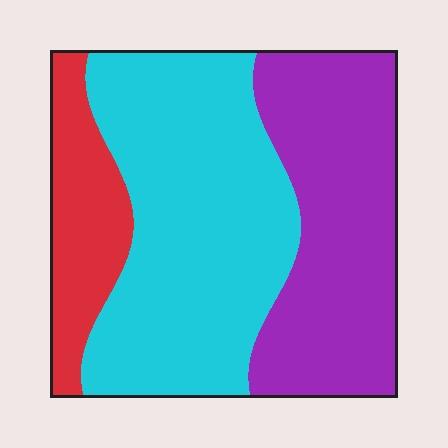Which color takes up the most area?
Cyan, at roughly 50%.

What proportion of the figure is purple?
Purple takes up between a third and a half of the figure.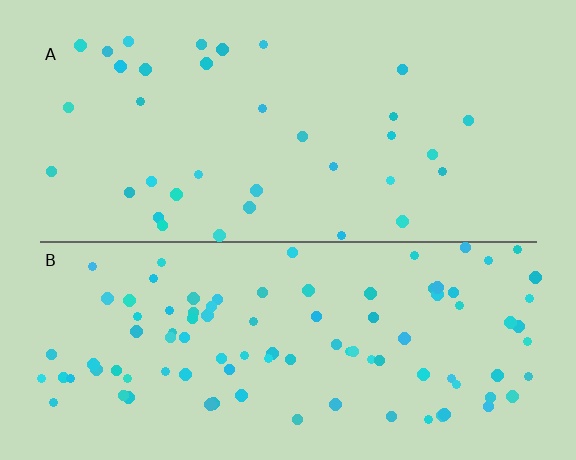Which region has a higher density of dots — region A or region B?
B (the bottom).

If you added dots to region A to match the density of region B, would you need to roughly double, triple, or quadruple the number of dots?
Approximately triple.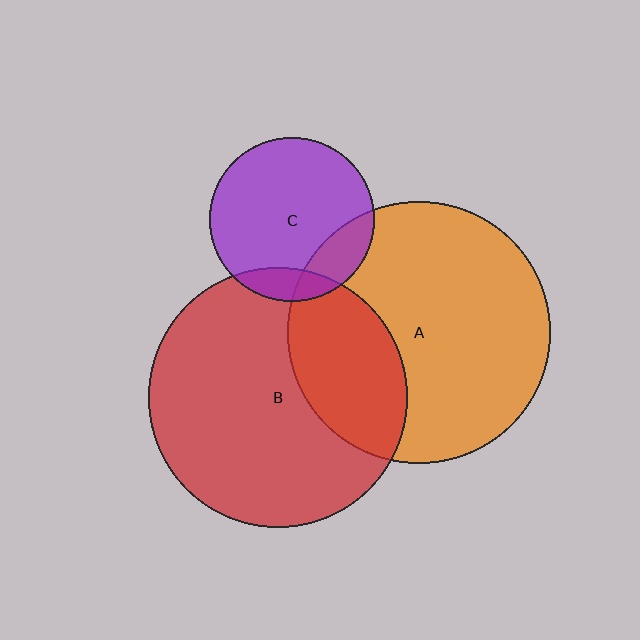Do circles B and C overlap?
Yes.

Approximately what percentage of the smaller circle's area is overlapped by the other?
Approximately 10%.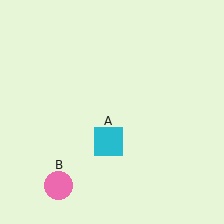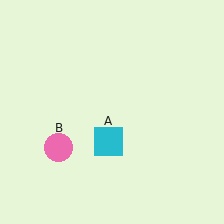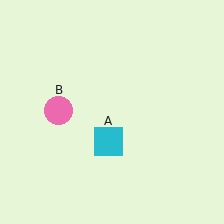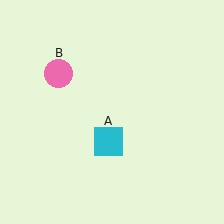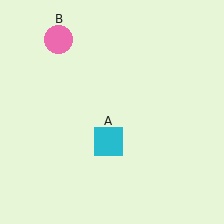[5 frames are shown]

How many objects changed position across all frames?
1 object changed position: pink circle (object B).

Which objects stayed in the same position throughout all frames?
Cyan square (object A) remained stationary.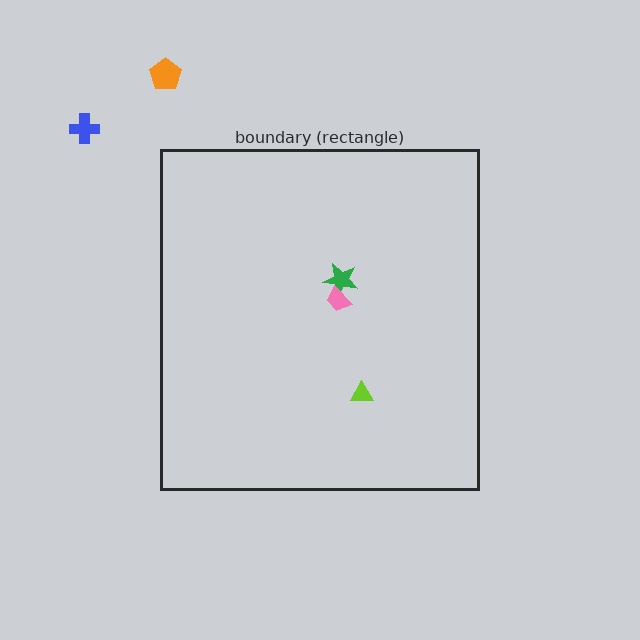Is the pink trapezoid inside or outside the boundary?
Inside.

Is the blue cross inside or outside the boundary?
Outside.